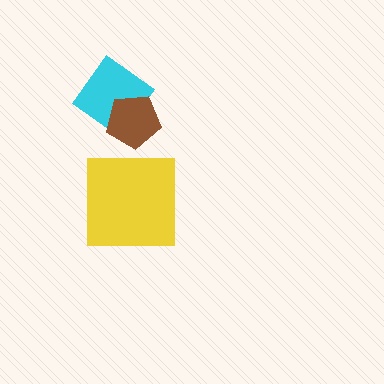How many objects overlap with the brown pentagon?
1 object overlaps with the brown pentagon.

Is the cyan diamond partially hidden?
Yes, it is partially covered by another shape.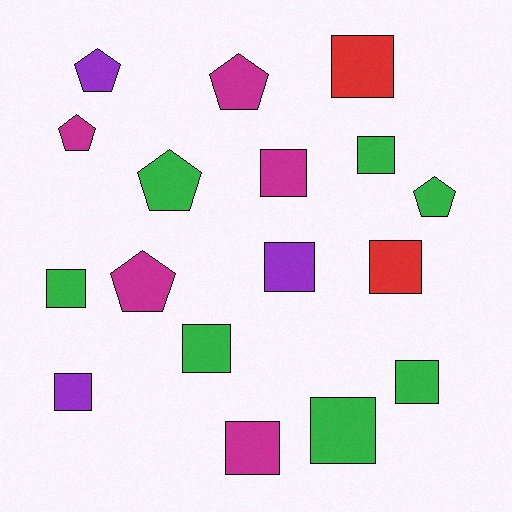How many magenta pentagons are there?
There are 3 magenta pentagons.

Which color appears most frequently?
Green, with 7 objects.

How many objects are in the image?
There are 17 objects.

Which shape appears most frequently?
Square, with 11 objects.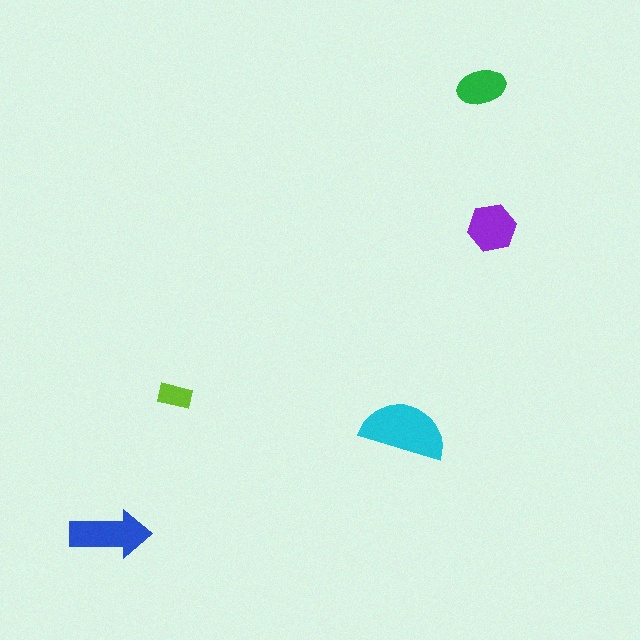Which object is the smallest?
The lime rectangle.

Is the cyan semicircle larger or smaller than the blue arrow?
Larger.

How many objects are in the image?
There are 5 objects in the image.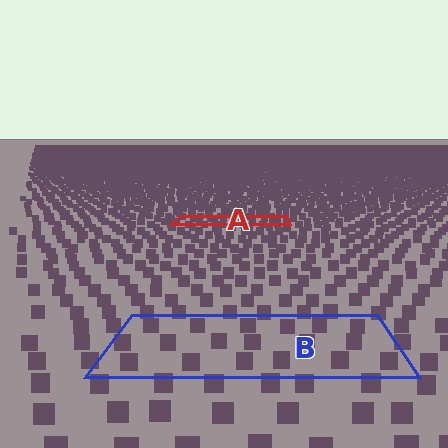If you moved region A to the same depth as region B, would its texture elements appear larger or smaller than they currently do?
They would appear larger. At a closer depth, the same texture elements are projected at a bigger on-screen size.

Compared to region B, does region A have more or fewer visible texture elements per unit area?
Region A has more texture elements per unit area — they are packed more densely because it is farther away.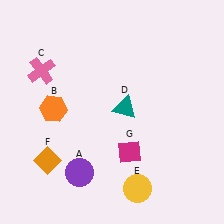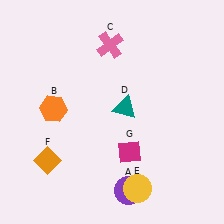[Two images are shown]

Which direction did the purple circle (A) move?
The purple circle (A) moved right.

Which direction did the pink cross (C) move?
The pink cross (C) moved right.